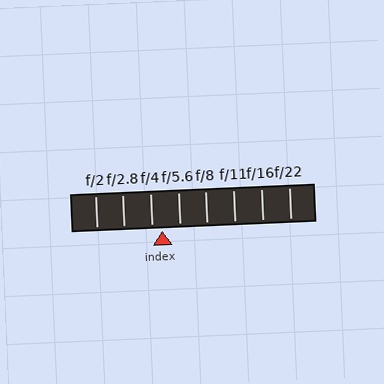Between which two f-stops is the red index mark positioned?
The index mark is between f/4 and f/5.6.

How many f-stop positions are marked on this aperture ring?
There are 8 f-stop positions marked.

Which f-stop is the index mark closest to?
The index mark is closest to f/4.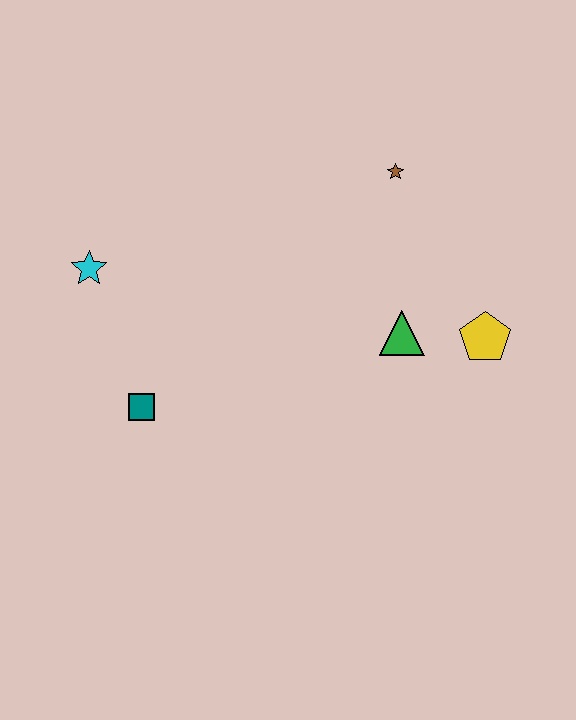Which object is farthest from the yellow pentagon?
The cyan star is farthest from the yellow pentagon.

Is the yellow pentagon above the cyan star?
No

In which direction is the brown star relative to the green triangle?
The brown star is above the green triangle.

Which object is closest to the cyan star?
The teal square is closest to the cyan star.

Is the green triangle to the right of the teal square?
Yes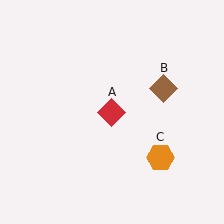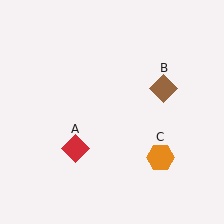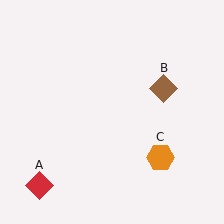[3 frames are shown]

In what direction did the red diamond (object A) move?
The red diamond (object A) moved down and to the left.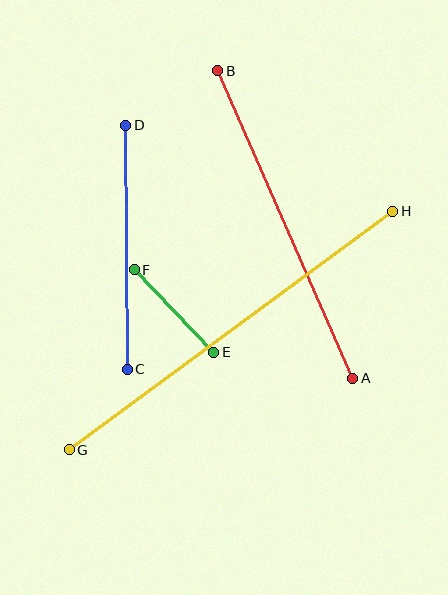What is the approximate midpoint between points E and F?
The midpoint is at approximately (174, 311) pixels.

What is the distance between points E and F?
The distance is approximately 115 pixels.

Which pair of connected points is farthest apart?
Points G and H are farthest apart.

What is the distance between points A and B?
The distance is approximately 336 pixels.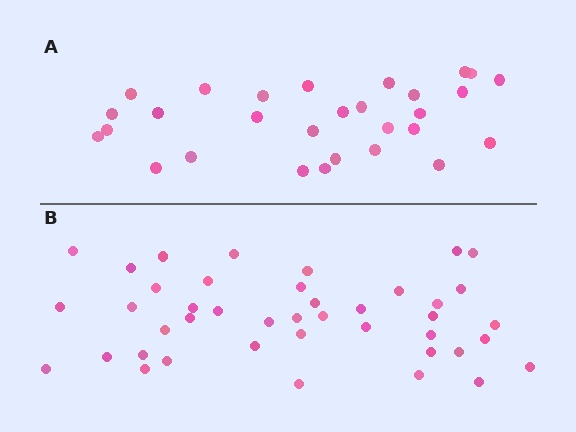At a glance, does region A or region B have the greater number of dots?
Region B (the bottom region) has more dots.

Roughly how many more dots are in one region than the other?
Region B has approximately 15 more dots than region A.